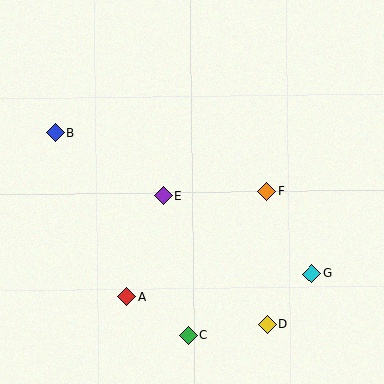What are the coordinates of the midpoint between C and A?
The midpoint between C and A is at (158, 316).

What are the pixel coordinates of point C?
Point C is at (188, 335).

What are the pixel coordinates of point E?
Point E is at (163, 196).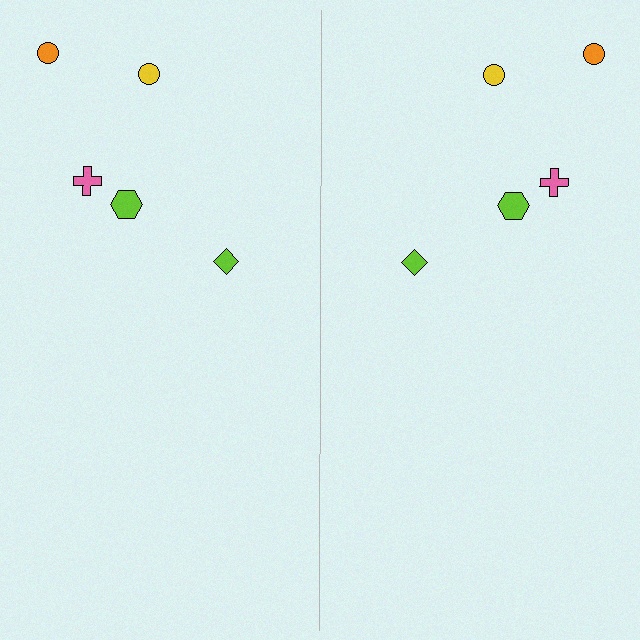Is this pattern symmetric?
Yes, this pattern has bilateral (reflection) symmetry.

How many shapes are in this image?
There are 10 shapes in this image.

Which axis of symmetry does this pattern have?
The pattern has a vertical axis of symmetry running through the center of the image.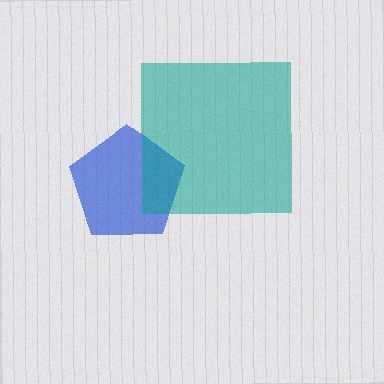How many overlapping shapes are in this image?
There are 2 overlapping shapes in the image.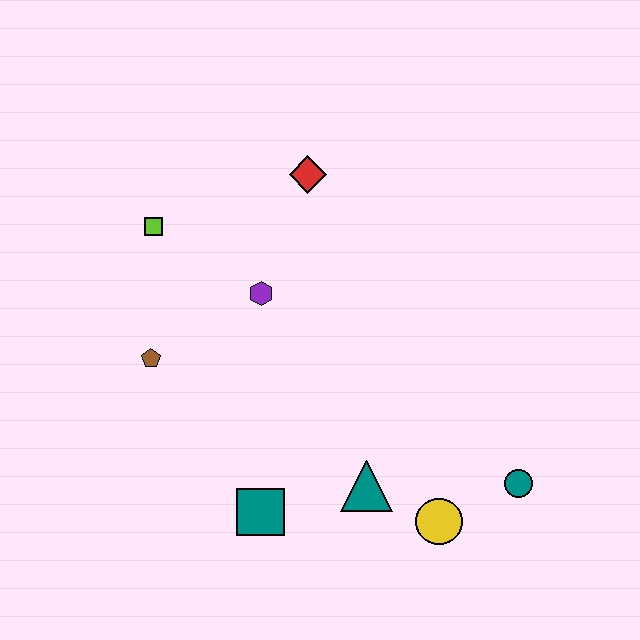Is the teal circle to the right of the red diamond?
Yes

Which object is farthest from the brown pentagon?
The teal circle is farthest from the brown pentagon.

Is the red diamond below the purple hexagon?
No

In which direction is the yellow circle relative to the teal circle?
The yellow circle is to the left of the teal circle.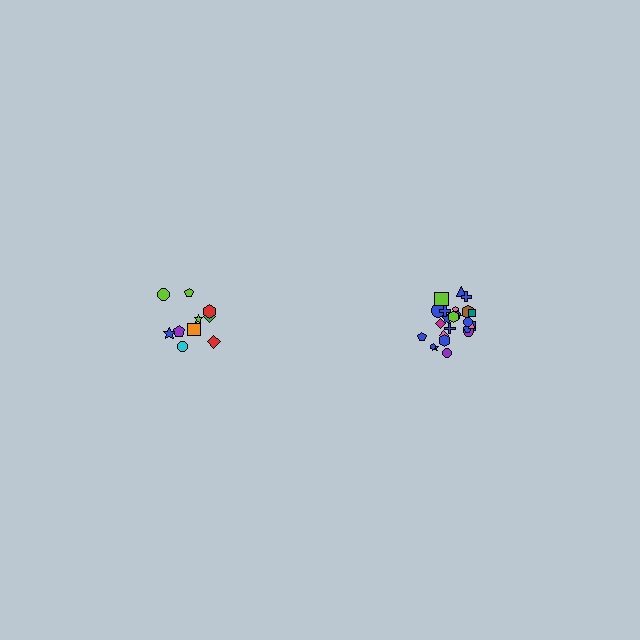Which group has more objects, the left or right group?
The right group.